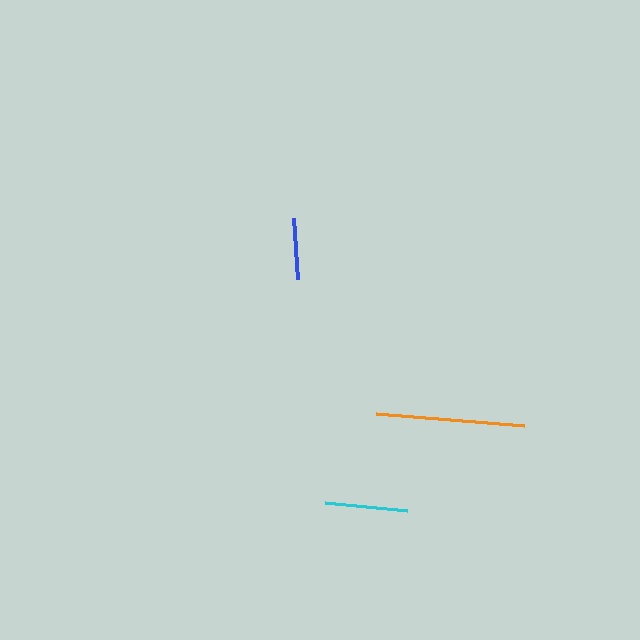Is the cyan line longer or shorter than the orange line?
The orange line is longer than the cyan line.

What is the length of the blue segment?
The blue segment is approximately 61 pixels long.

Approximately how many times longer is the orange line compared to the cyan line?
The orange line is approximately 1.8 times the length of the cyan line.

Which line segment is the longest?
The orange line is the longest at approximately 149 pixels.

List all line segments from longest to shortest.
From longest to shortest: orange, cyan, blue.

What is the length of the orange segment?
The orange segment is approximately 149 pixels long.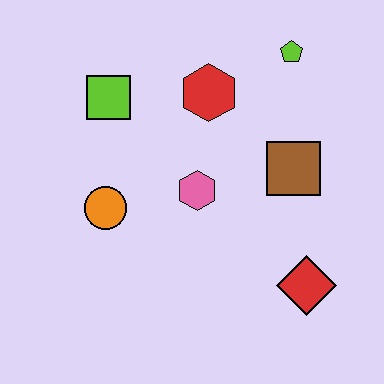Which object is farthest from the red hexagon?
The red diamond is farthest from the red hexagon.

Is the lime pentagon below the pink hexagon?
No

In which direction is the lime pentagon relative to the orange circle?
The lime pentagon is to the right of the orange circle.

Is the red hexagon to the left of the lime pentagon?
Yes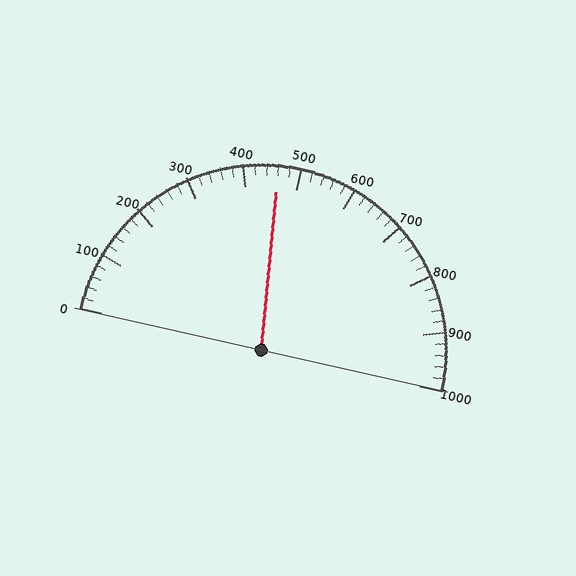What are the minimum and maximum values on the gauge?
The gauge ranges from 0 to 1000.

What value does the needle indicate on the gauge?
The needle indicates approximately 460.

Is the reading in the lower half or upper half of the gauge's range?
The reading is in the lower half of the range (0 to 1000).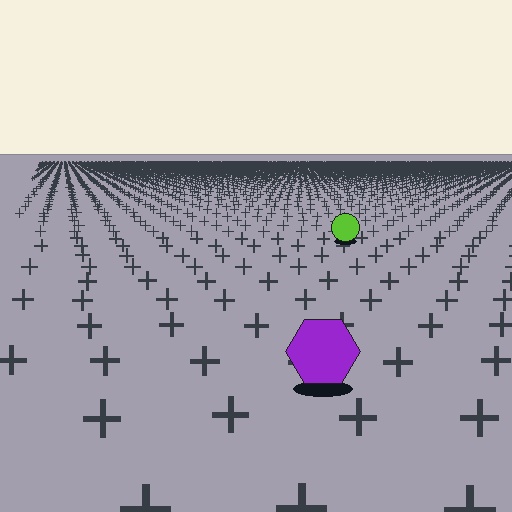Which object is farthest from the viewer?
The lime circle is farthest from the viewer. It appears smaller and the ground texture around it is denser.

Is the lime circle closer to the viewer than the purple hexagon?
No. The purple hexagon is closer — you can tell from the texture gradient: the ground texture is coarser near it.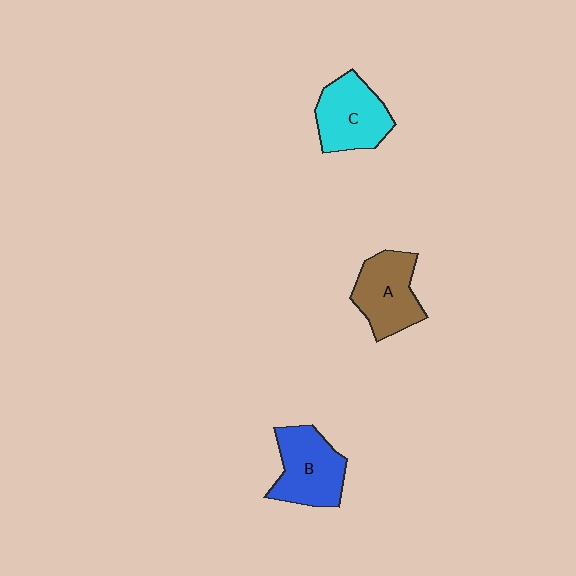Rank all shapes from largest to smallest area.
From largest to smallest: B (blue), C (cyan), A (brown).